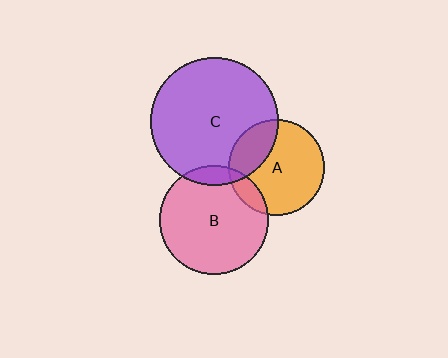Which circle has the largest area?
Circle C (purple).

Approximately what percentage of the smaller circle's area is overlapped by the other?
Approximately 10%.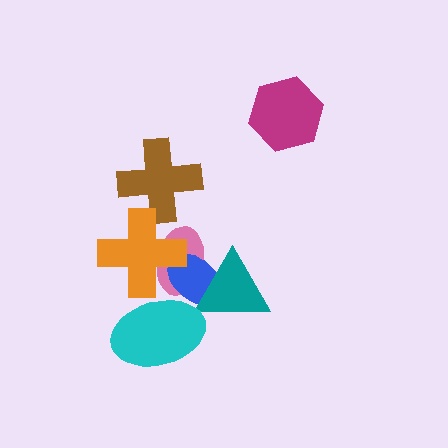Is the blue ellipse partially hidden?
Yes, it is partially covered by another shape.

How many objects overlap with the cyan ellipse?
2 objects overlap with the cyan ellipse.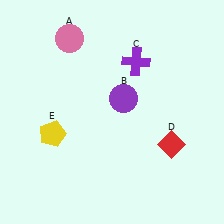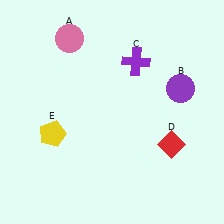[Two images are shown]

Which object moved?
The purple circle (B) moved right.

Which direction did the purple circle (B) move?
The purple circle (B) moved right.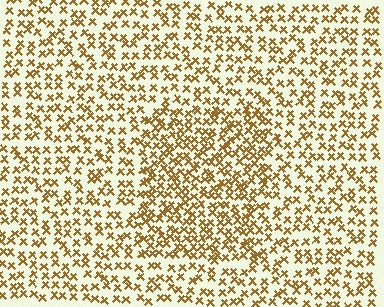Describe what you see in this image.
The image contains small brown elements arranged at two different densities. A rectangle-shaped region is visible where the elements are more densely packed than the surrounding area.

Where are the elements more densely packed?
The elements are more densely packed inside the rectangle boundary.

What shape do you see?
I see a rectangle.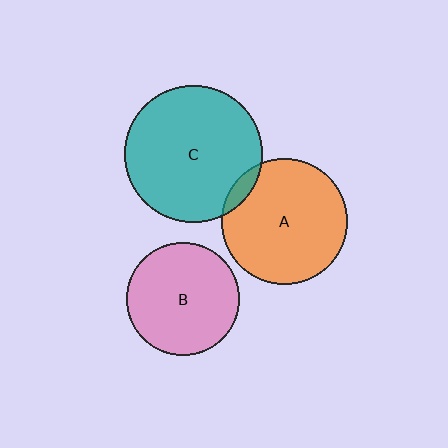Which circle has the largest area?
Circle C (teal).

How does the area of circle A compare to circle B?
Approximately 1.2 times.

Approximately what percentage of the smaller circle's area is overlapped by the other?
Approximately 5%.